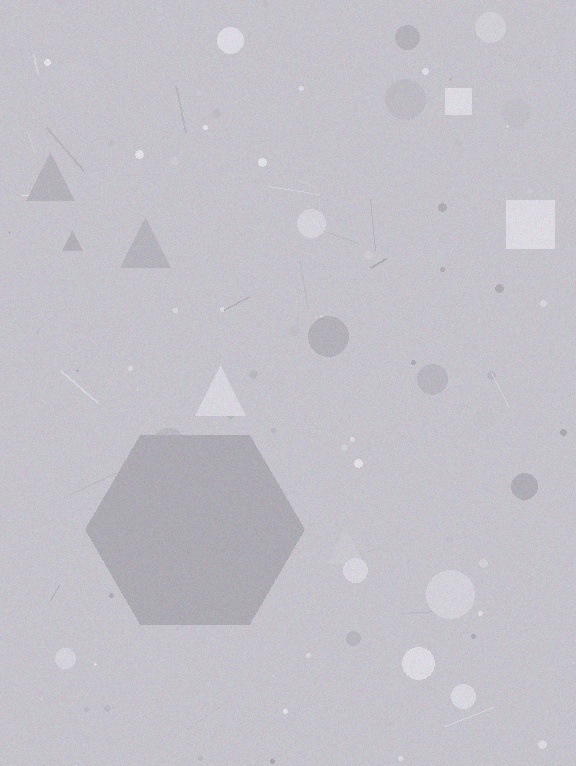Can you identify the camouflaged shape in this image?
The camouflaged shape is a hexagon.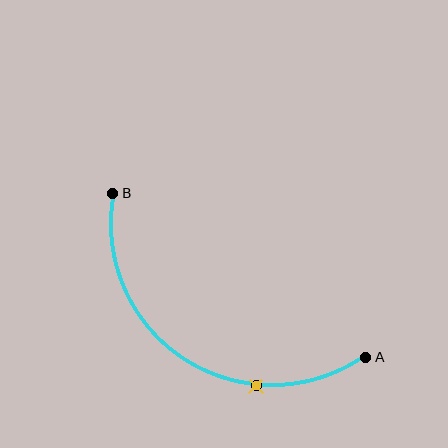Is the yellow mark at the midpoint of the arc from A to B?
No. The yellow mark lies on the arc but is closer to endpoint A. The arc midpoint would be at the point on the curve equidistant along the arc from both A and B.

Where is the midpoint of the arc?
The arc midpoint is the point on the curve farthest from the straight line joining A and B. It sits below that line.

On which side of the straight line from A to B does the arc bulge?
The arc bulges below the straight line connecting A and B.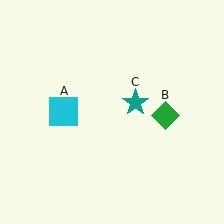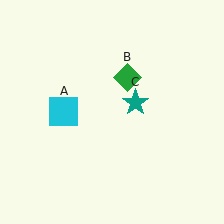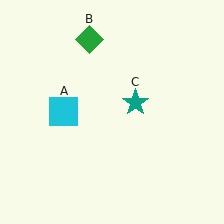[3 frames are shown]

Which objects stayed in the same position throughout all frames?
Cyan square (object A) and teal star (object C) remained stationary.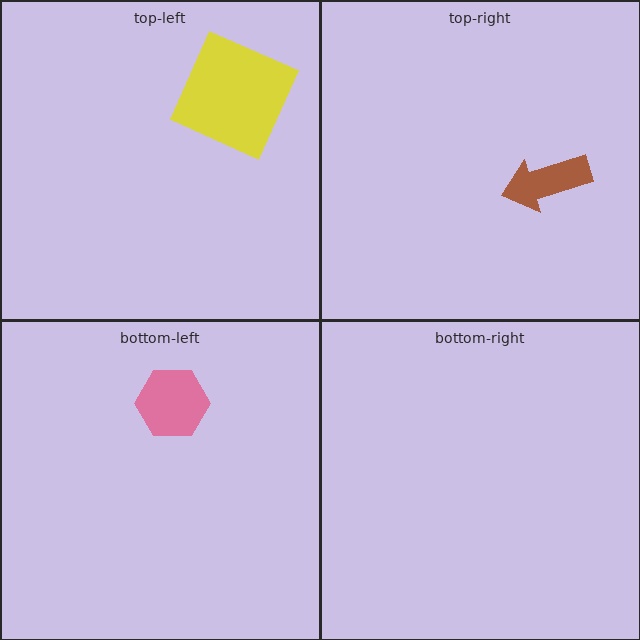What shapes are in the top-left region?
The yellow square.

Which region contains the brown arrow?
The top-right region.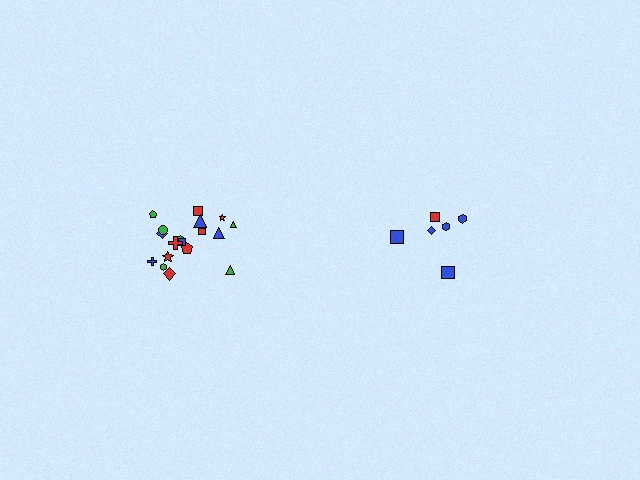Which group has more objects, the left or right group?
The left group.